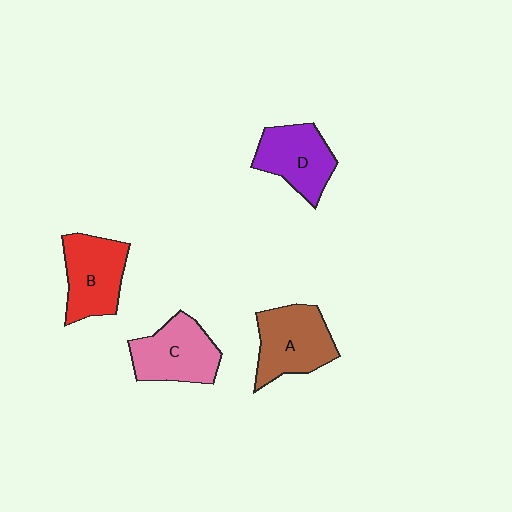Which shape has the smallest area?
Shape D (purple).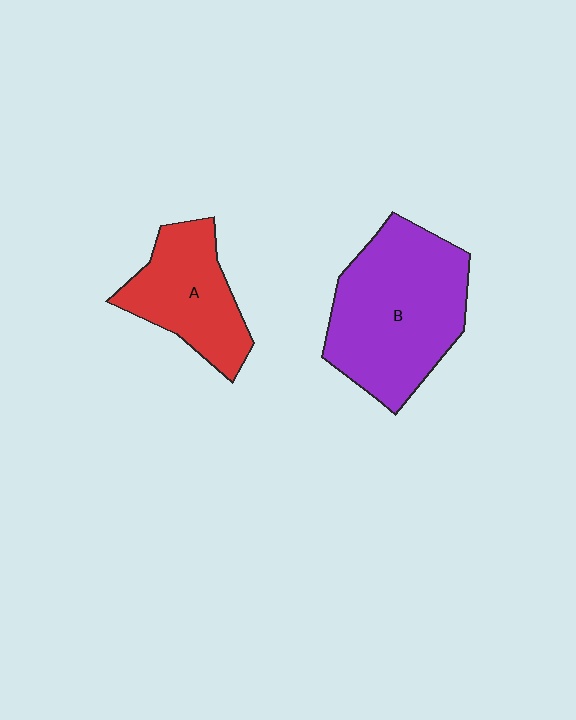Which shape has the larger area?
Shape B (purple).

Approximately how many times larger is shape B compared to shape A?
Approximately 1.6 times.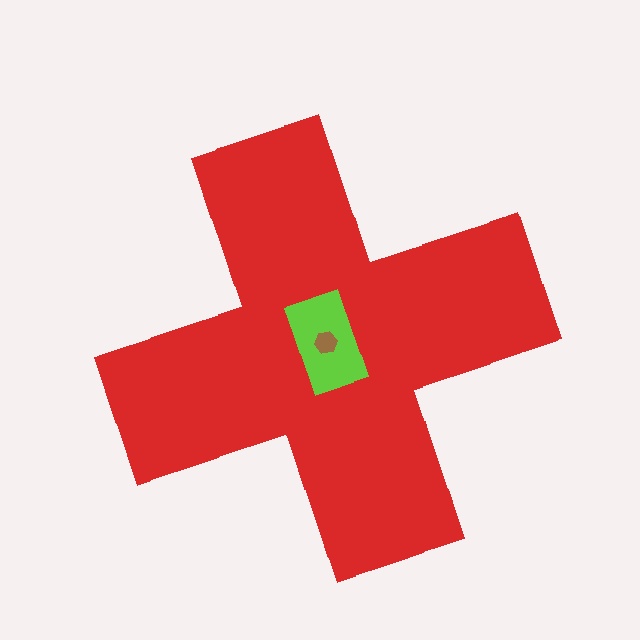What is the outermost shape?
The red cross.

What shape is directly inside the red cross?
The lime rectangle.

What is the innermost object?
The brown hexagon.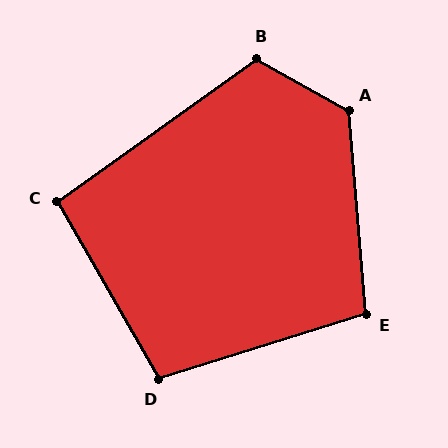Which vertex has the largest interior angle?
A, at approximately 124 degrees.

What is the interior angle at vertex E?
Approximately 102 degrees (obtuse).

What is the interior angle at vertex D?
Approximately 102 degrees (obtuse).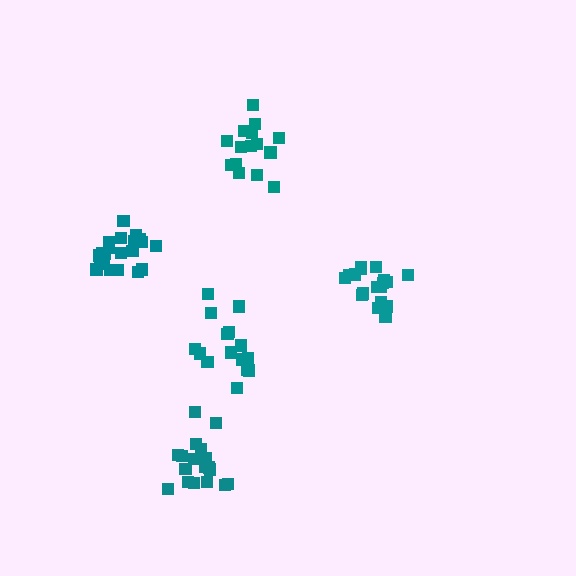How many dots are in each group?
Group 1: 15 dots, Group 2: 20 dots, Group 3: 15 dots, Group 4: 21 dots, Group 5: 19 dots (90 total).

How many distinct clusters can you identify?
There are 5 distinct clusters.